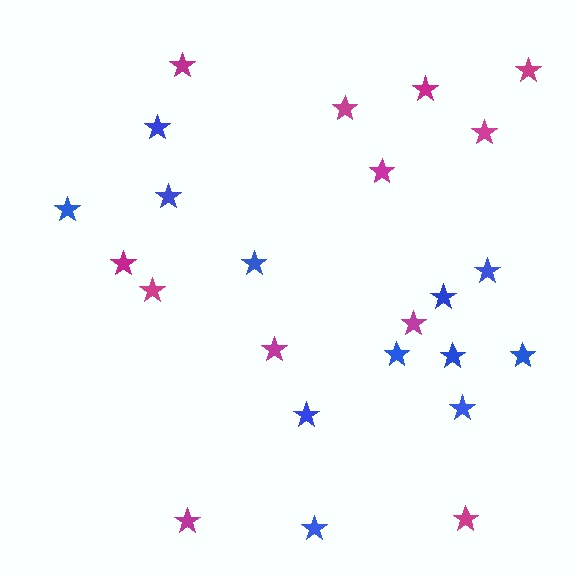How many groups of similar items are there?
There are 2 groups: one group of magenta stars (12) and one group of blue stars (12).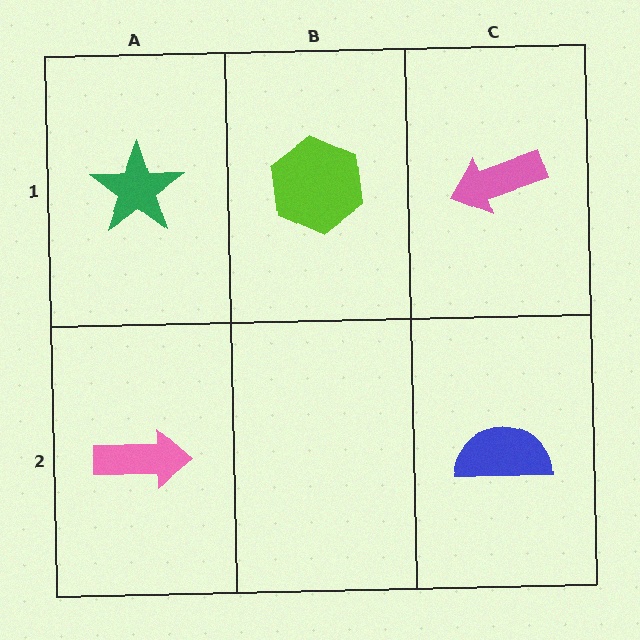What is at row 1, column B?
A lime hexagon.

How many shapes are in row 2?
2 shapes.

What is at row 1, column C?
A pink arrow.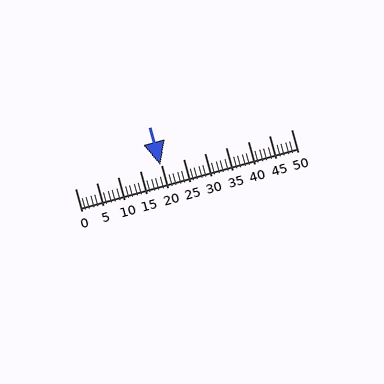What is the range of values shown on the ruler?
The ruler shows values from 0 to 50.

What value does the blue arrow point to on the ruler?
The blue arrow points to approximately 20.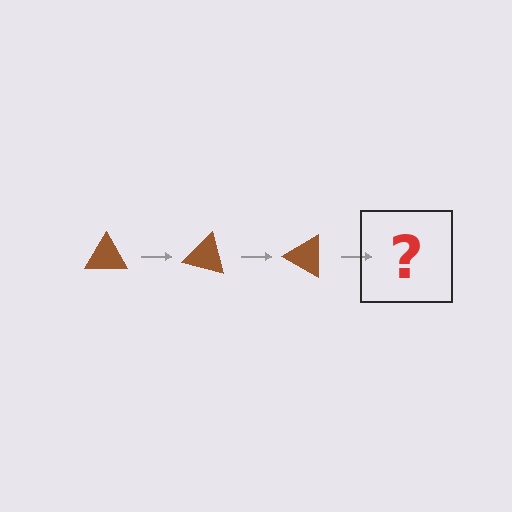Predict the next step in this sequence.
The next step is a brown triangle rotated 45 degrees.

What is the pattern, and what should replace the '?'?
The pattern is that the triangle rotates 15 degrees each step. The '?' should be a brown triangle rotated 45 degrees.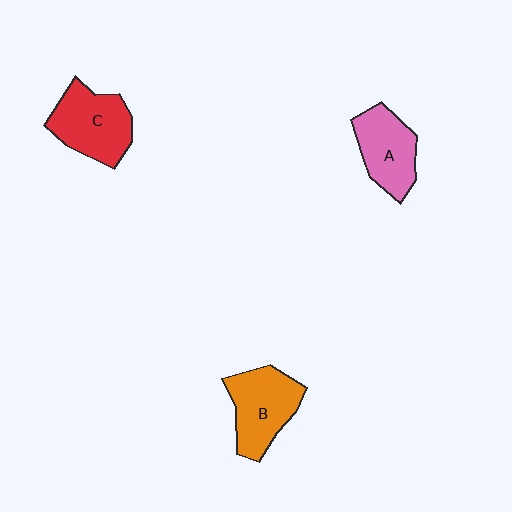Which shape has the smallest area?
Shape A (pink).